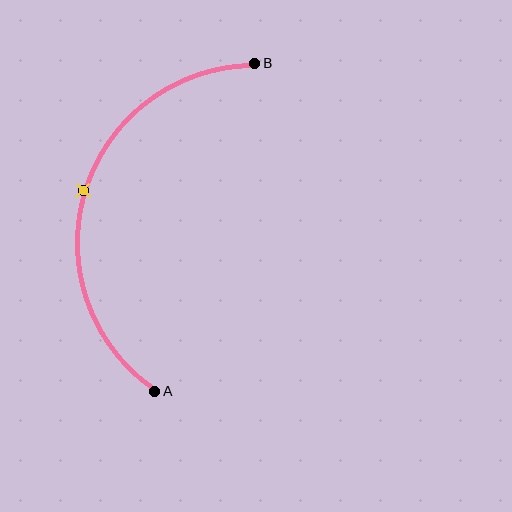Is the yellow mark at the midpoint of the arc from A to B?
Yes. The yellow mark lies on the arc at equal arc-length from both A and B — it is the arc midpoint.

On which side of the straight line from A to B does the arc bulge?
The arc bulges to the left of the straight line connecting A and B.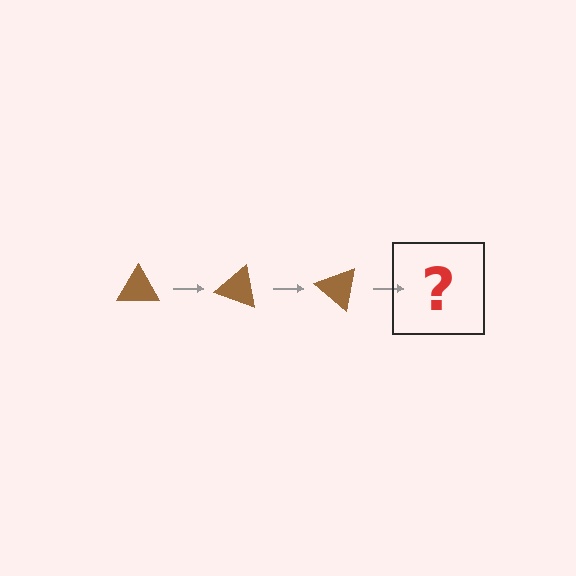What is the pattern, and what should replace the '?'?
The pattern is that the triangle rotates 20 degrees each step. The '?' should be a brown triangle rotated 60 degrees.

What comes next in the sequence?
The next element should be a brown triangle rotated 60 degrees.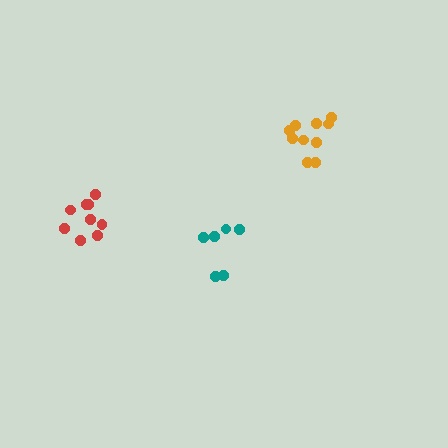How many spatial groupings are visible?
There are 3 spatial groupings.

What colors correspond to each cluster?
The clusters are colored: teal, red, orange.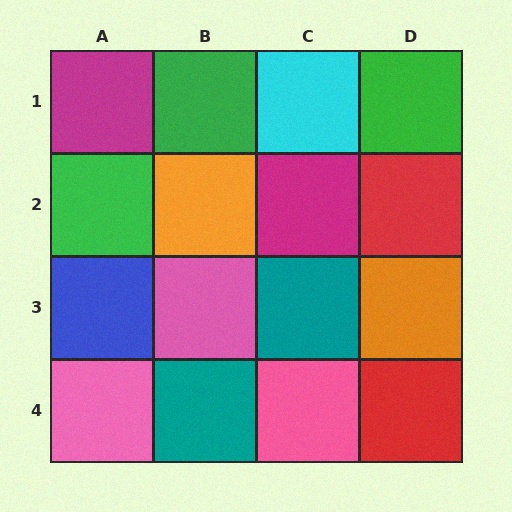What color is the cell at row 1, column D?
Green.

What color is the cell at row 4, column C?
Pink.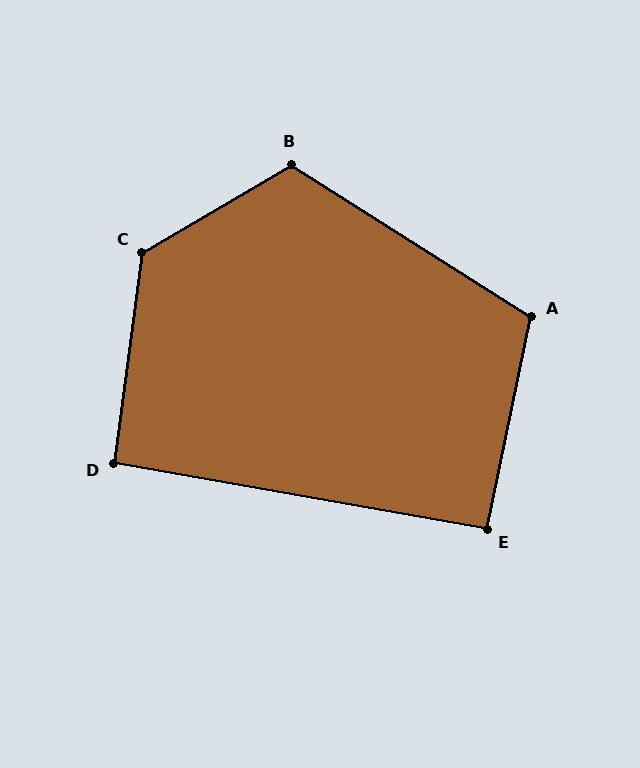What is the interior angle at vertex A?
Approximately 111 degrees (obtuse).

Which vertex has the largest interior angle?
C, at approximately 128 degrees.